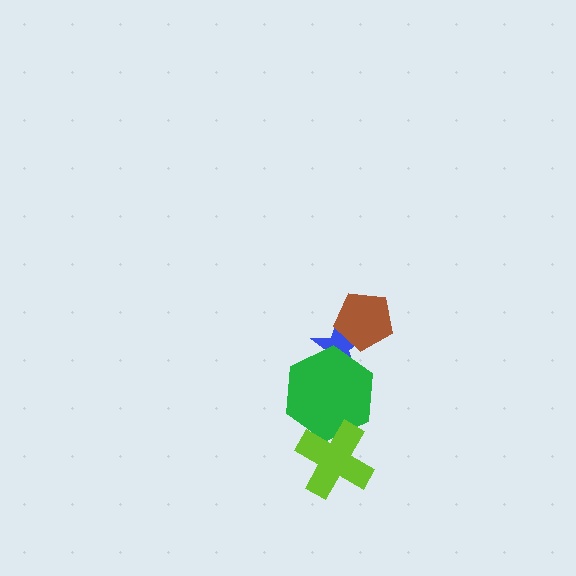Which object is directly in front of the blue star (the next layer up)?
The brown pentagon is directly in front of the blue star.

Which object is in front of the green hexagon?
The lime cross is in front of the green hexagon.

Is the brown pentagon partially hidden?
No, no other shape covers it.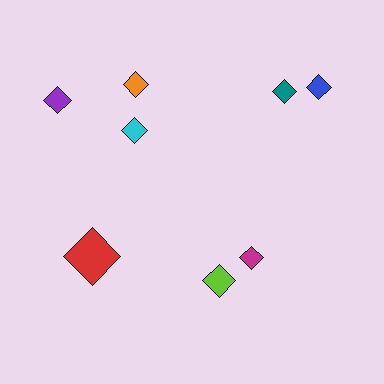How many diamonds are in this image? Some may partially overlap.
There are 8 diamonds.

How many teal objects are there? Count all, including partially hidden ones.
There is 1 teal object.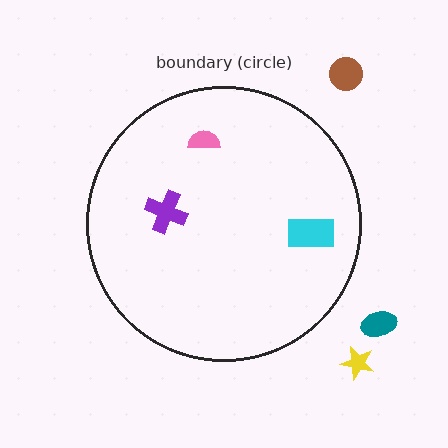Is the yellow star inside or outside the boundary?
Outside.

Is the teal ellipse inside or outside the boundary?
Outside.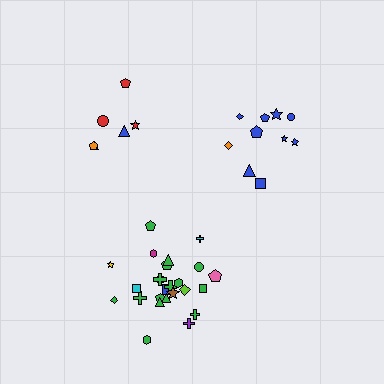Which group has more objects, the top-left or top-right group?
The top-right group.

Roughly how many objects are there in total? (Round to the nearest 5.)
Roughly 40 objects in total.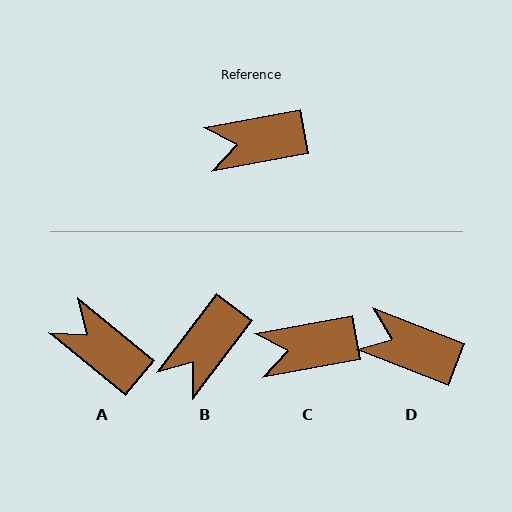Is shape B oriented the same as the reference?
No, it is off by about 43 degrees.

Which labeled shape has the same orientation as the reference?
C.